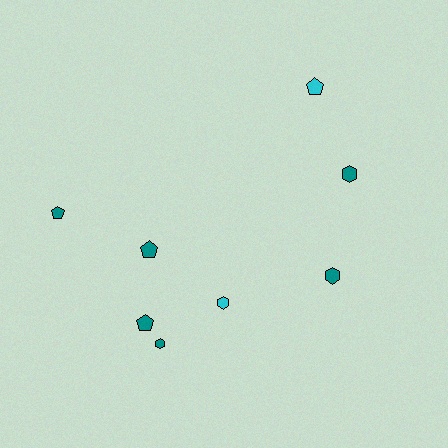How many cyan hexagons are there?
There is 1 cyan hexagon.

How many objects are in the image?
There are 8 objects.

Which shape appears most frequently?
Hexagon, with 4 objects.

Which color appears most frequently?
Teal, with 6 objects.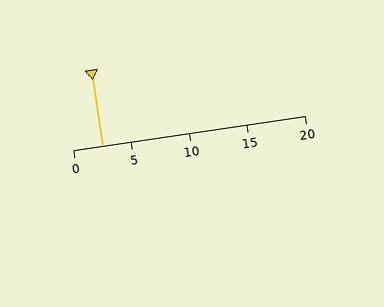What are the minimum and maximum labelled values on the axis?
The axis runs from 0 to 20.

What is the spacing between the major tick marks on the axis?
The major ticks are spaced 5 apart.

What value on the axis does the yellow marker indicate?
The marker indicates approximately 2.5.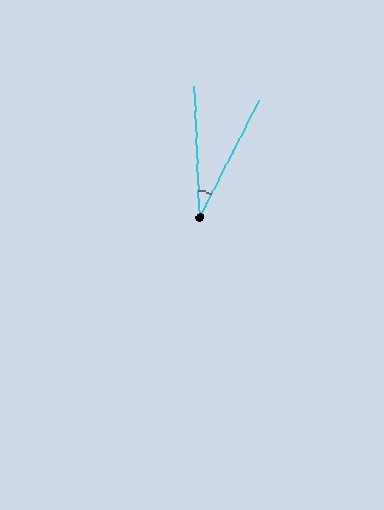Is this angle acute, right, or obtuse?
It is acute.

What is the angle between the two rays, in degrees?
Approximately 29 degrees.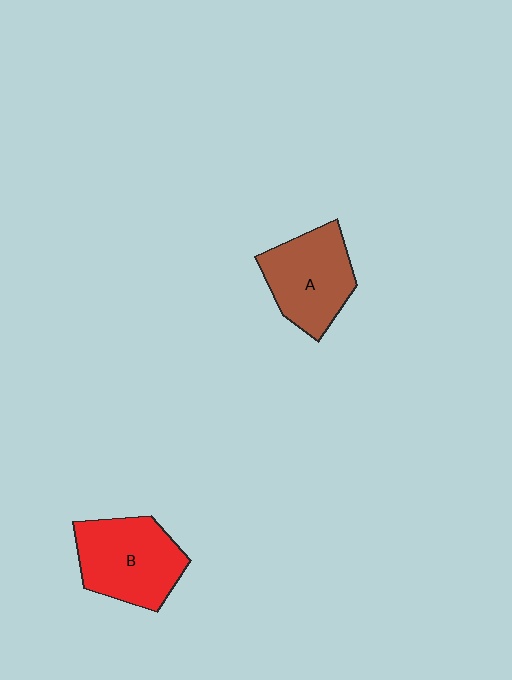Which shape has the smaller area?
Shape A (brown).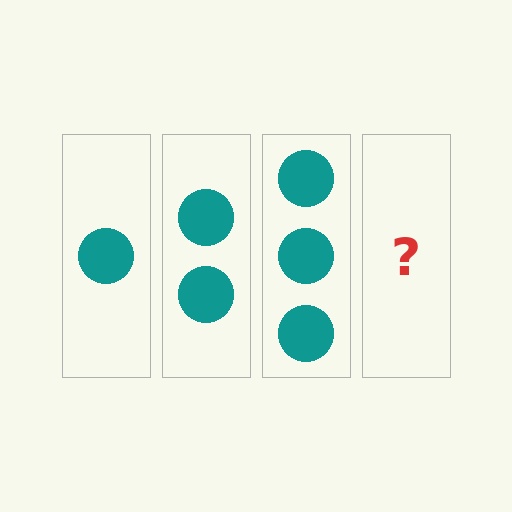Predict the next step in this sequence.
The next step is 4 circles.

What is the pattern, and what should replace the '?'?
The pattern is that each step adds one more circle. The '?' should be 4 circles.